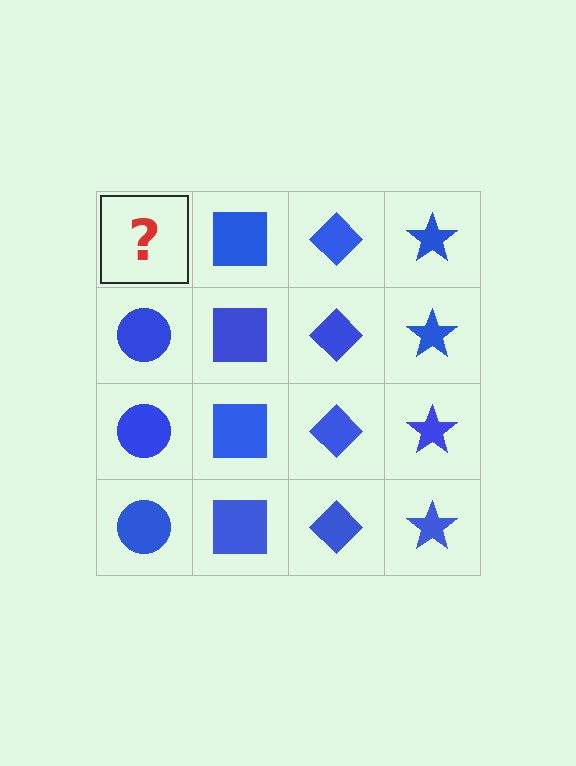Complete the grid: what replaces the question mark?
The question mark should be replaced with a blue circle.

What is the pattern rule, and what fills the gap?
The rule is that each column has a consistent shape. The gap should be filled with a blue circle.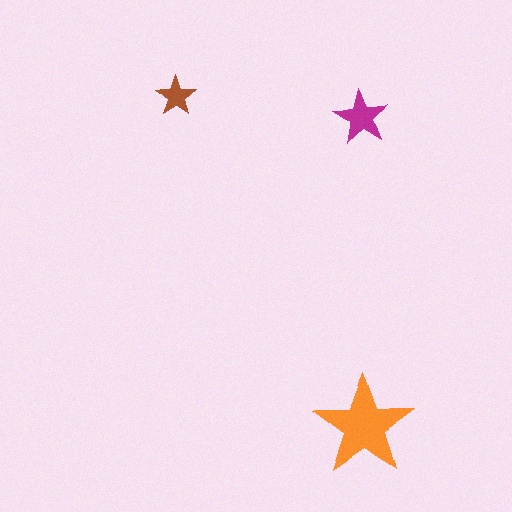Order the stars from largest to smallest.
the orange one, the magenta one, the brown one.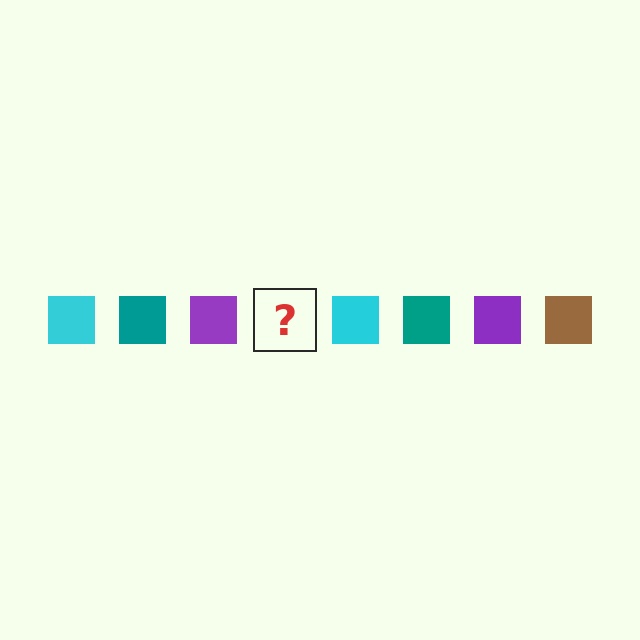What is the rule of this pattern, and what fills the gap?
The rule is that the pattern cycles through cyan, teal, purple, brown squares. The gap should be filled with a brown square.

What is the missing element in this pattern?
The missing element is a brown square.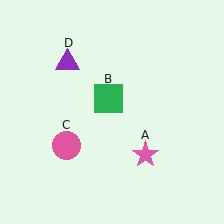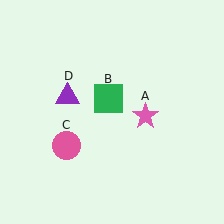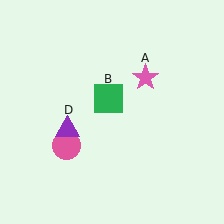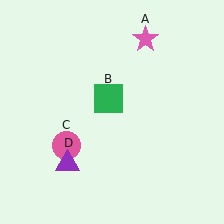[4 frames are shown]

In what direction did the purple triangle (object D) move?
The purple triangle (object D) moved down.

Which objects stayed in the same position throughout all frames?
Green square (object B) and pink circle (object C) remained stationary.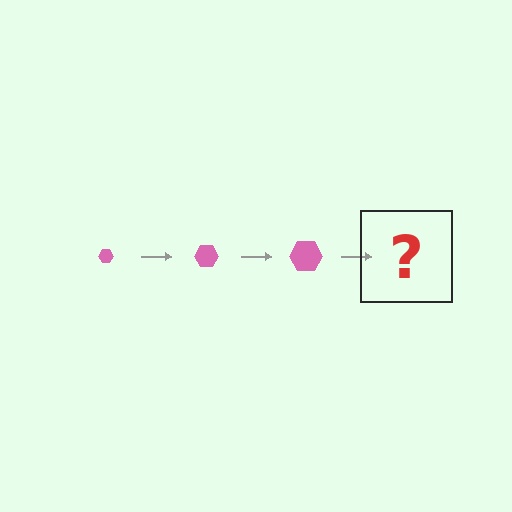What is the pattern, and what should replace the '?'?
The pattern is that the hexagon gets progressively larger each step. The '?' should be a pink hexagon, larger than the previous one.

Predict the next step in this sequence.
The next step is a pink hexagon, larger than the previous one.